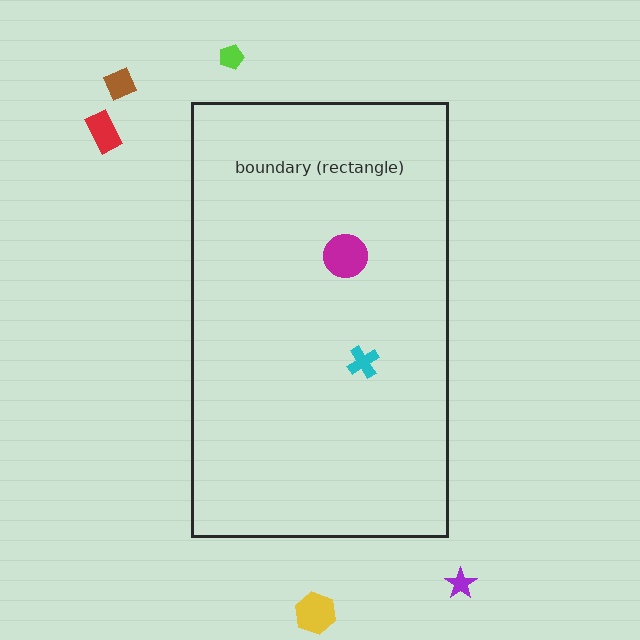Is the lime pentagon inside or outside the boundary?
Outside.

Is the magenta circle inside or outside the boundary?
Inside.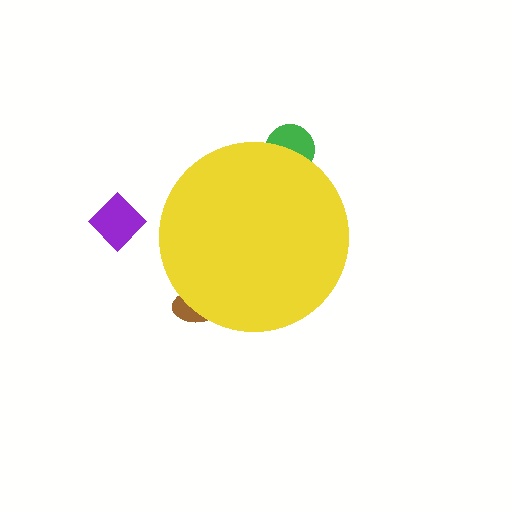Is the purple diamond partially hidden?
No, the purple diamond is fully visible.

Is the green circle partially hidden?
Yes, the green circle is partially hidden behind the yellow circle.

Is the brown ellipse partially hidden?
Yes, the brown ellipse is partially hidden behind the yellow circle.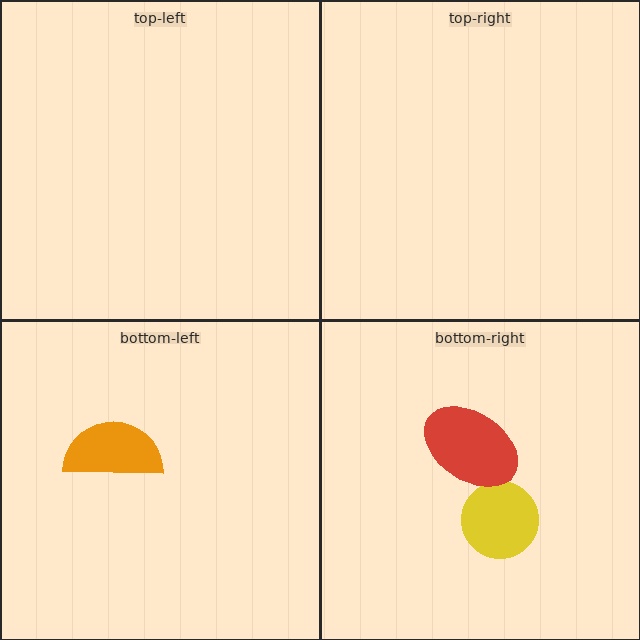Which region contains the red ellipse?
The bottom-right region.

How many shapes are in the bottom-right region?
2.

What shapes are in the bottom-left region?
The orange semicircle.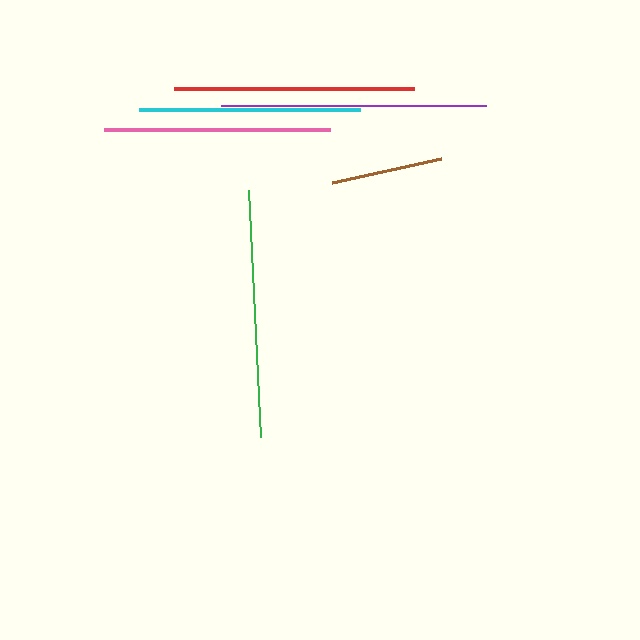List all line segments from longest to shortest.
From longest to shortest: purple, green, red, pink, cyan, brown.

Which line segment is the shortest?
The brown line is the shortest at approximately 112 pixels.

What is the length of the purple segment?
The purple segment is approximately 265 pixels long.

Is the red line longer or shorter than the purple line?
The purple line is longer than the red line.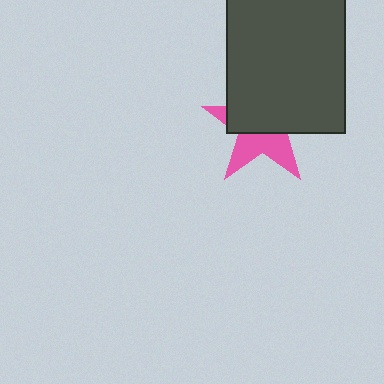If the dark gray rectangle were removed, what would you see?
You would see the complete pink star.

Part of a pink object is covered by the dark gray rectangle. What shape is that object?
It is a star.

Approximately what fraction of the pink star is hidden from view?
Roughly 58% of the pink star is hidden behind the dark gray rectangle.